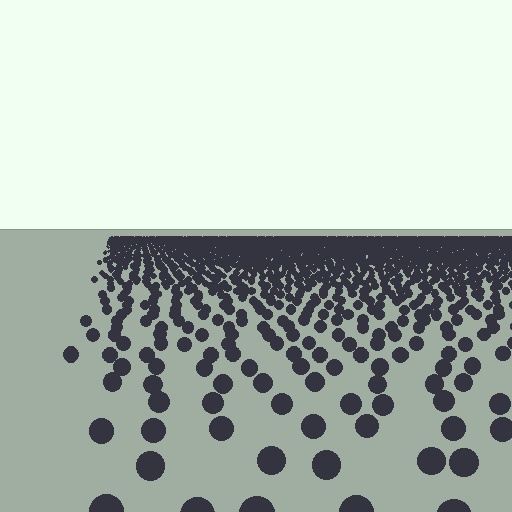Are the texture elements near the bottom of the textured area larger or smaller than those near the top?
Larger. Near the bottom, elements are closer to the viewer and appear at a bigger on-screen size.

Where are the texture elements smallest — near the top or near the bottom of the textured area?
Near the top.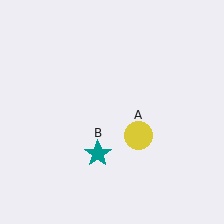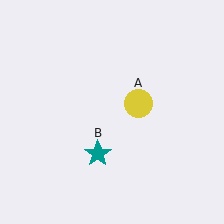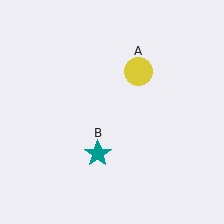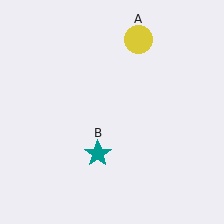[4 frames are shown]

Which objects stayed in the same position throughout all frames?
Teal star (object B) remained stationary.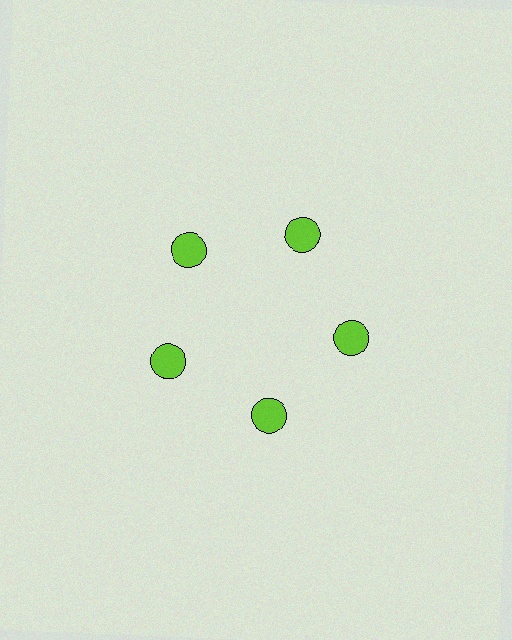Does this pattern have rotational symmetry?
Yes, this pattern has 5-fold rotational symmetry. It looks the same after rotating 72 degrees around the center.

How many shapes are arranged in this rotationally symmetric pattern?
There are 5 shapes, arranged in 5 groups of 1.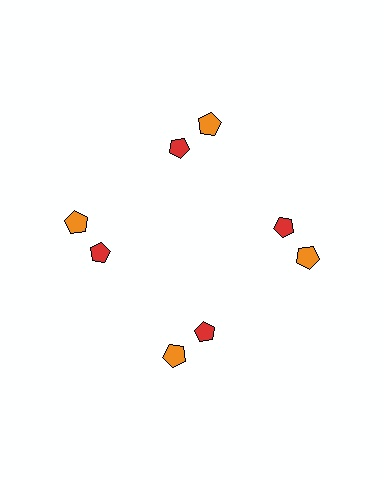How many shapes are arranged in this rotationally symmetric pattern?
There are 8 shapes, arranged in 4 groups of 2.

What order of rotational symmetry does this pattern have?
This pattern has 4-fold rotational symmetry.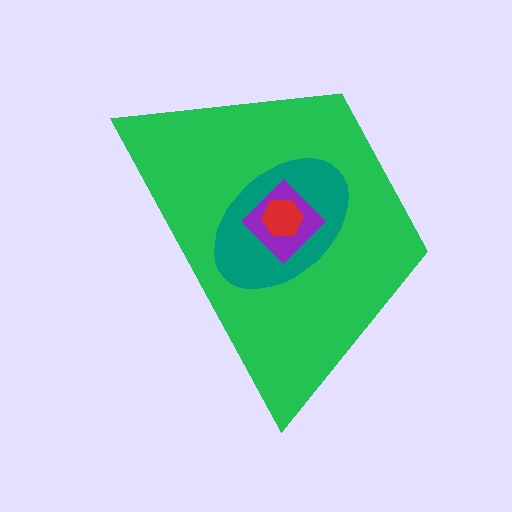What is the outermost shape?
The green trapezoid.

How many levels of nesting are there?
4.